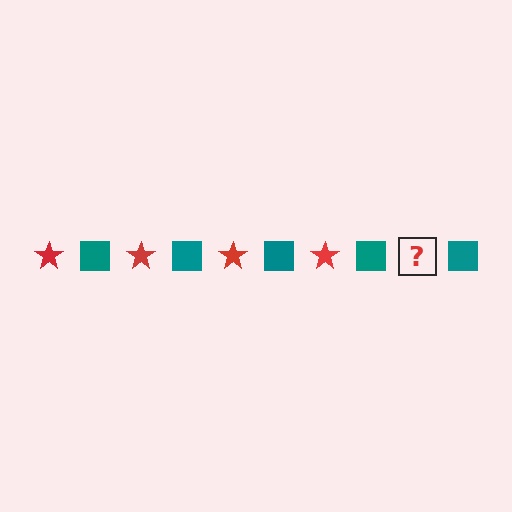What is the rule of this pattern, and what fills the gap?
The rule is that the pattern alternates between red star and teal square. The gap should be filled with a red star.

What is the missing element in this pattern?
The missing element is a red star.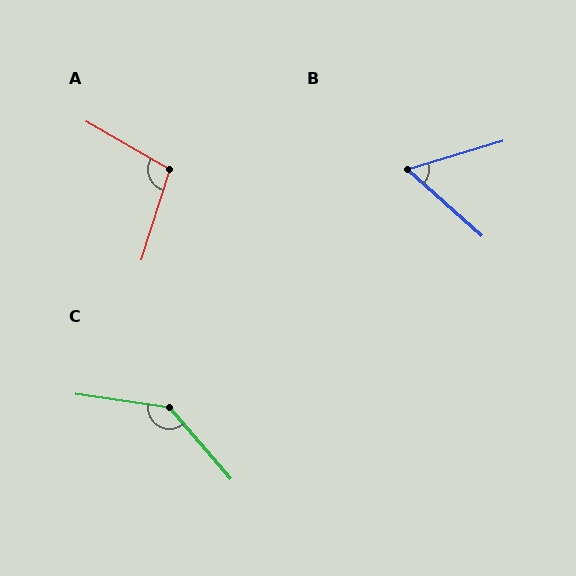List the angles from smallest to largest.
B (58°), A (103°), C (139°).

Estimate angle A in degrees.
Approximately 103 degrees.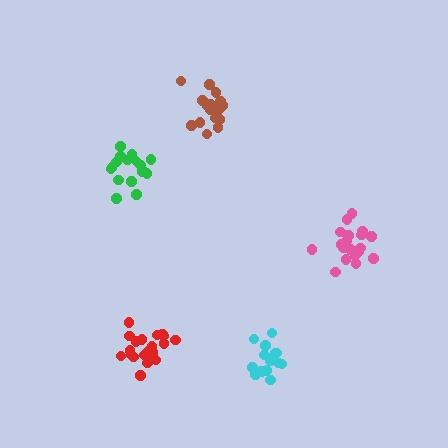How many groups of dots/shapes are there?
There are 5 groups.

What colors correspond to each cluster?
The clusters are colored: brown, cyan, green, pink, red.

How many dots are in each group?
Group 1: 18 dots, Group 2: 15 dots, Group 3: 17 dots, Group 4: 19 dots, Group 5: 21 dots (90 total).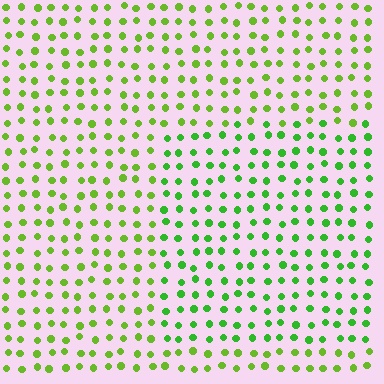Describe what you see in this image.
The image is filled with small lime elements in a uniform arrangement. A rectangle-shaped region is visible where the elements are tinted to a slightly different hue, forming a subtle color boundary.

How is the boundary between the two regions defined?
The boundary is defined purely by a slight shift in hue (about 24 degrees). Spacing, size, and orientation are identical on both sides.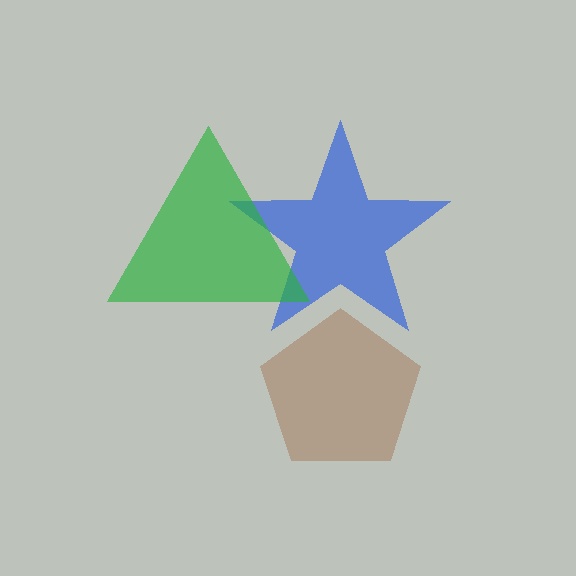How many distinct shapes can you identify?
There are 3 distinct shapes: a blue star, a brown pentagon, a green triangle.